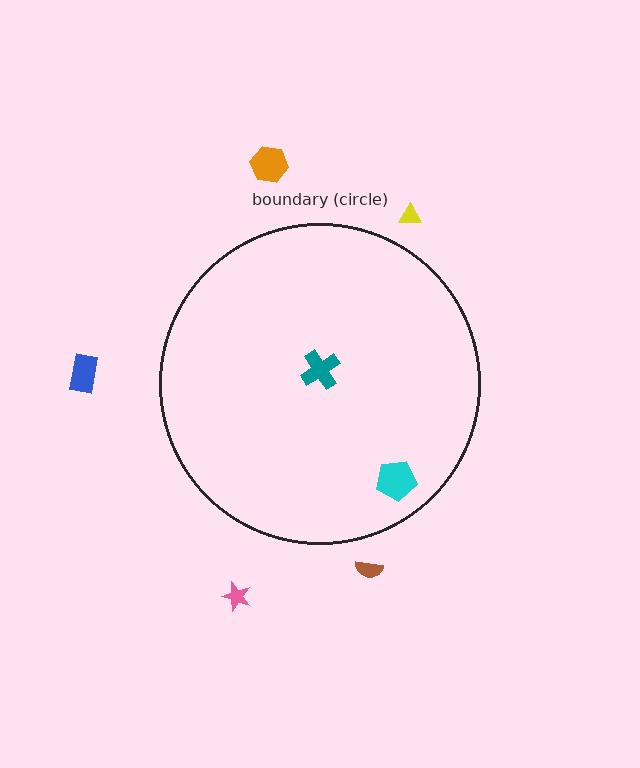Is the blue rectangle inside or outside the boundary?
Outside.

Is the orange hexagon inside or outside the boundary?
Outside.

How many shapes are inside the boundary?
2 inside, 5 outside.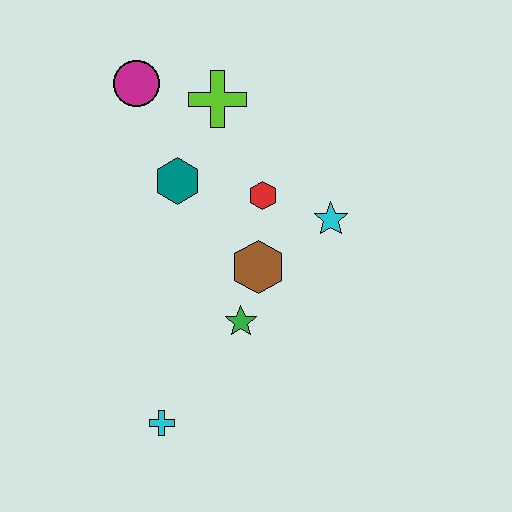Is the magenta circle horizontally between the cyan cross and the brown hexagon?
No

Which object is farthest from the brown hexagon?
The magenta circle is farthest from the brown hexagon.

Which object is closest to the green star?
The brown hexagon is closest to the green star.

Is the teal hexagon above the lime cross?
No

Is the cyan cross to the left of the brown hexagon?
Yes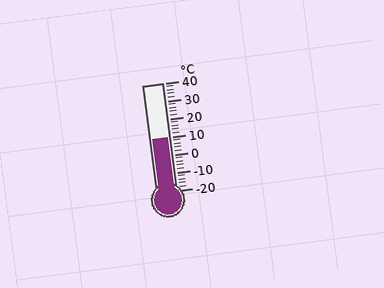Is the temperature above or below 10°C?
The temperature is at 10°C.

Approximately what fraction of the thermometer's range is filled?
The thermometer is filled to approximately 50% of its range.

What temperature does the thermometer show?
The thermometer shows approximately 10°C.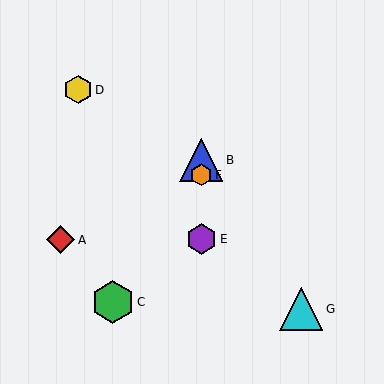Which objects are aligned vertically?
Objects B, E, F are aligned vertically.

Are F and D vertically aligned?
No, F is at x≈201 and D is at x≈78.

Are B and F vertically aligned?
Yes, both are at x≈201.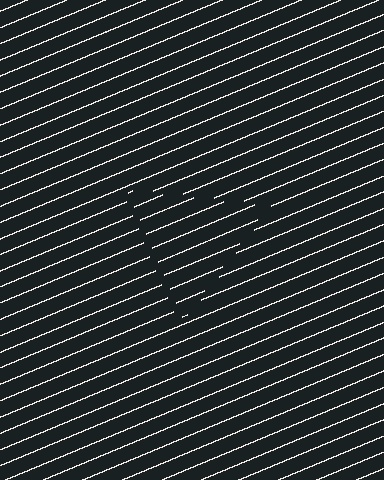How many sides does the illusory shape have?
3 sides — the line-ends trace a triangle.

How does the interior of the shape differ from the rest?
The interior of the shape contains the same grating, shifted by half a period — the contour is defined by the phase discontinuity where line-ends from the inner and outer gratings abut.